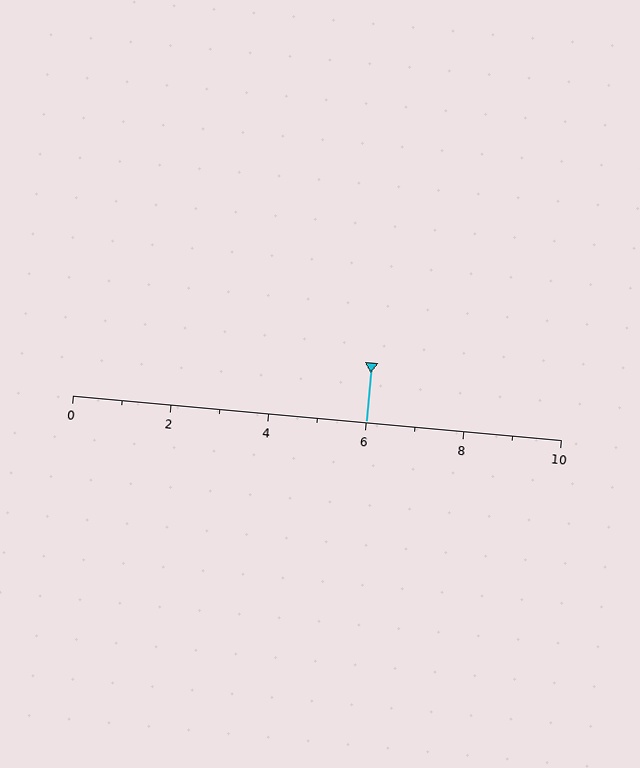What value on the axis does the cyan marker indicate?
The marker indicates approximately 6.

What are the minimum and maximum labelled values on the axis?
The axis runs from 0 to 10.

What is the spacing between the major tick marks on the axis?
The major ticks are spaced 2 apart.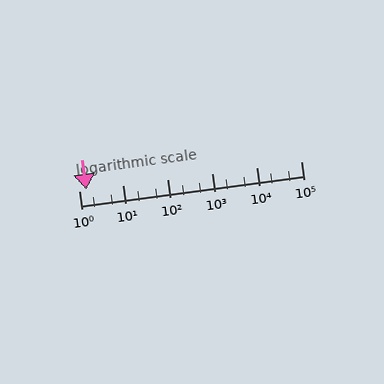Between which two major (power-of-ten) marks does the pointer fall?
The pointer is between 1 and 10.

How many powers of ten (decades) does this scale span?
The scale spans 5 decades, from 1 to 100000.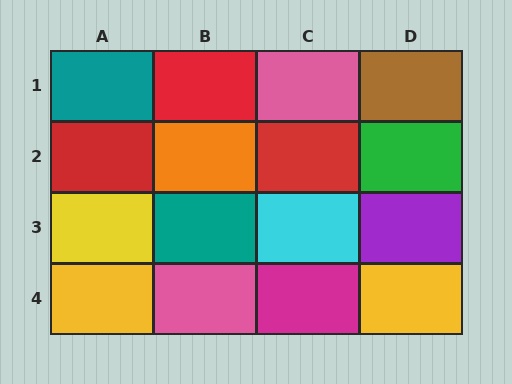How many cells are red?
3 cells are red.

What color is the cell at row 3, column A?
Yellow.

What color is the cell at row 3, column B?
Teal.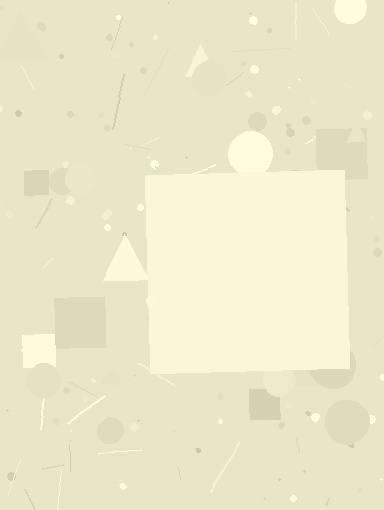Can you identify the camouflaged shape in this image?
The camouflaged shape is a square.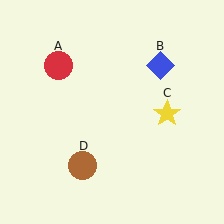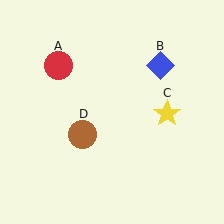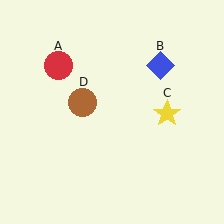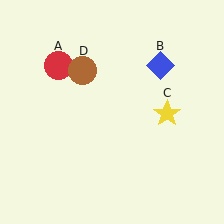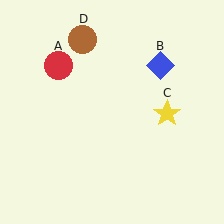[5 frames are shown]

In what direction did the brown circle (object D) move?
The brown circle (object D) moved up.